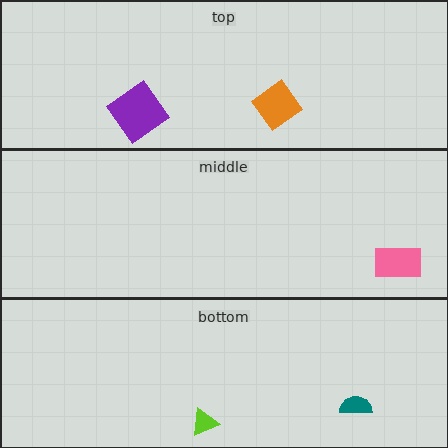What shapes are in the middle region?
The pink rectangle.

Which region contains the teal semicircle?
The bottom region.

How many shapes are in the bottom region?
2.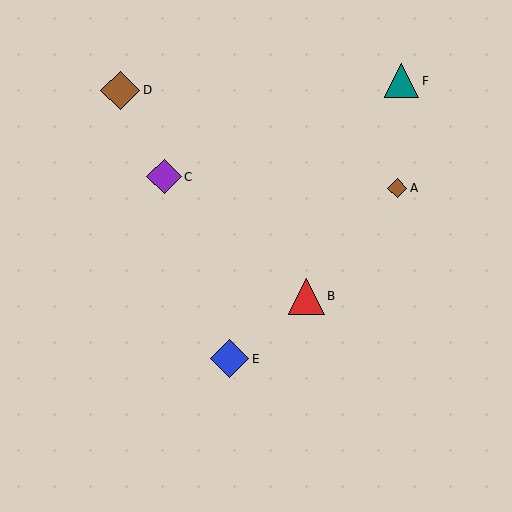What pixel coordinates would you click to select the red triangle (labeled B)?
Click at (306, 296) to select the red triangle B.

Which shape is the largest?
The brown diamond (labeled D) is the largest.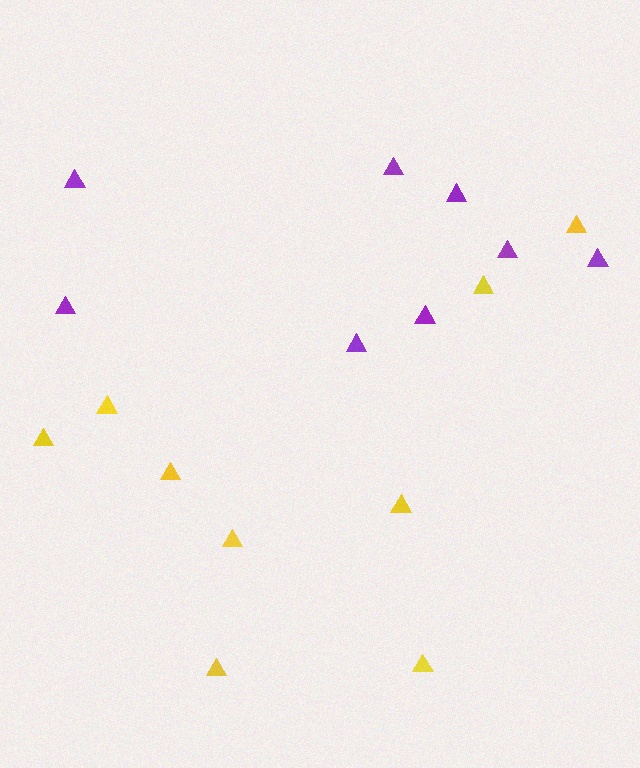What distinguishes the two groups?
There are 2 groups: one group of yellow triangles (9) and one group of purple triangles (8).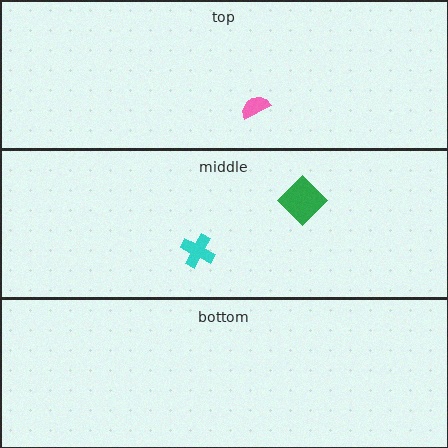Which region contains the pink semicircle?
The top region.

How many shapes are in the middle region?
2.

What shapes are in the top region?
The pink semicircle.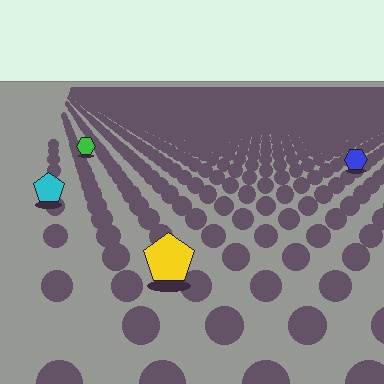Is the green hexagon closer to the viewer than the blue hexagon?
No. The blue hexagon is closer — you can tell from the texture gradient: the ground texture is coarser near it.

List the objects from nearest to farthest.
From nearest to farthest: the yellow pentagon, the cyan pentagon, the blue hexagon, the green hexagon.